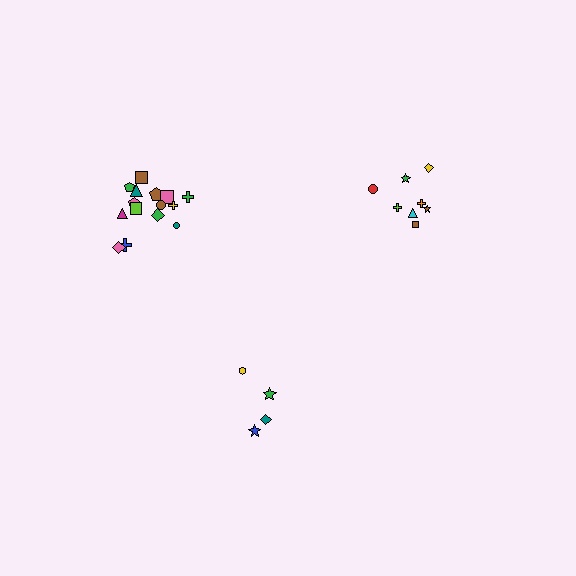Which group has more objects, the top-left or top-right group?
The top-left group.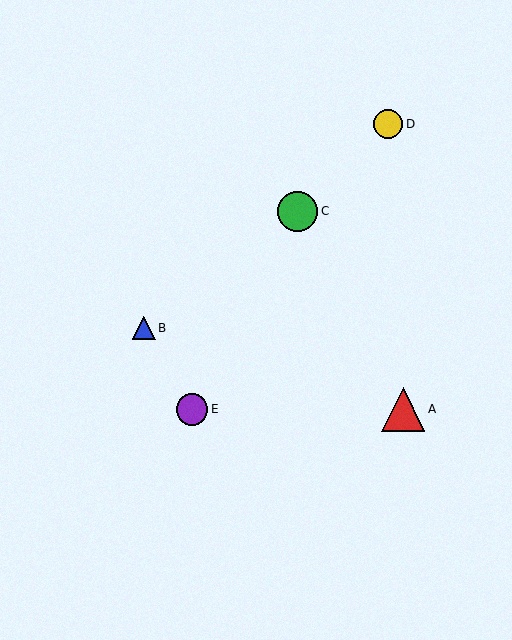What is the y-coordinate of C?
Object C is at y≈211.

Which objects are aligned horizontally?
Objects A, E are aligned horizontally.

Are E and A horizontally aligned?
Yes, both are at y≈409.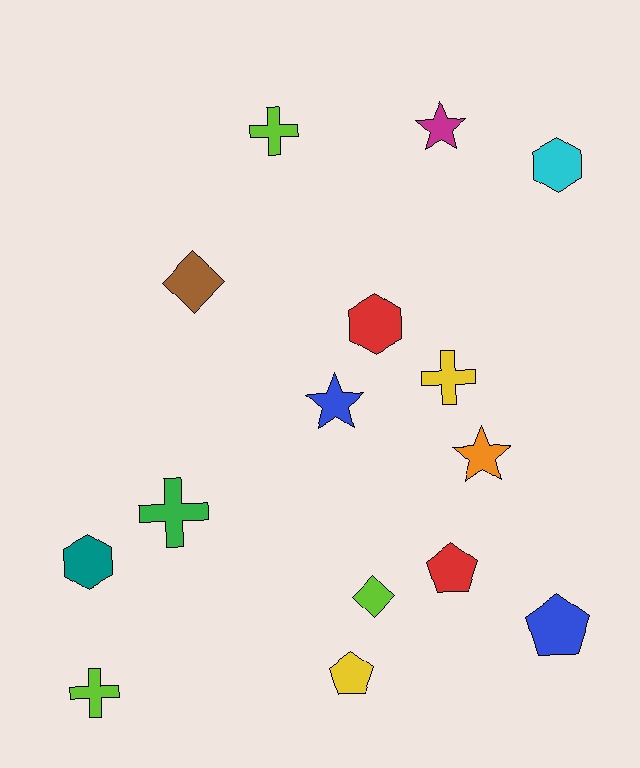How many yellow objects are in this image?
There are 2 yellow objects.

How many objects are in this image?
There are 15 objects.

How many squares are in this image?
There are no squares.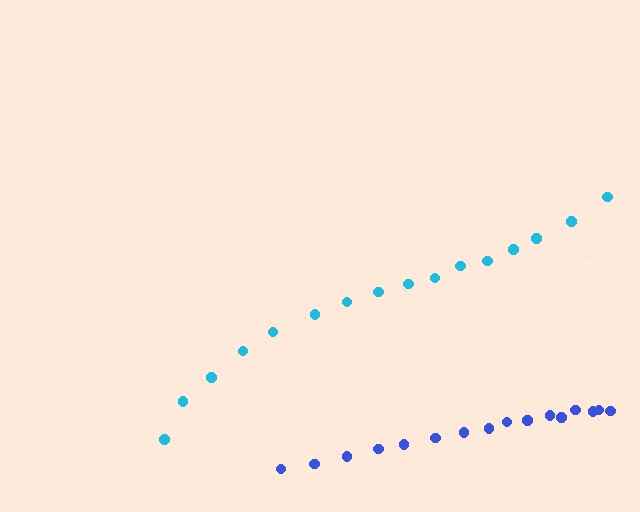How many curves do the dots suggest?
There are 2 distinct paths.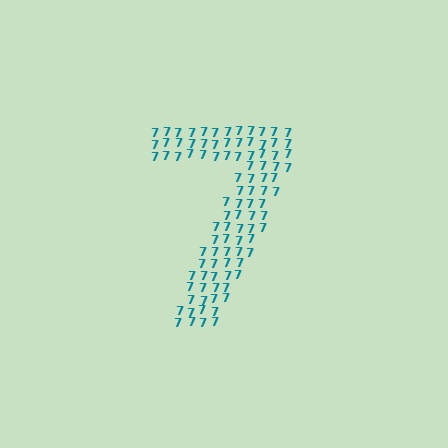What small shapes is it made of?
It is made of small digit 7's.